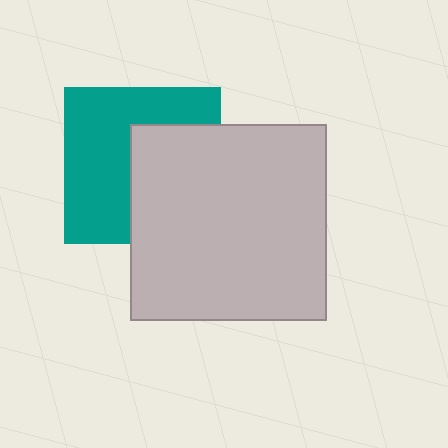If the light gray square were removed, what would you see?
You would see the complete teal square.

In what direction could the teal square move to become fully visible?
The teal square could move left. That would shift it out from behind the light gray square entirely.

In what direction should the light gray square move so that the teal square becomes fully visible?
The light gray square should move right. That is the shortest direction to clear the overlap and leave the teal square fully visible.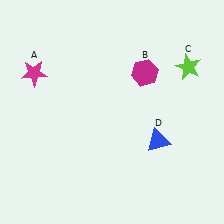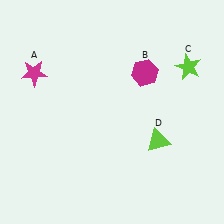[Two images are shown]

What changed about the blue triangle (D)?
In Image 1, D is blue. In Image 2, it changed to lime.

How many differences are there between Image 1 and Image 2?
There is 1 difference between the two images.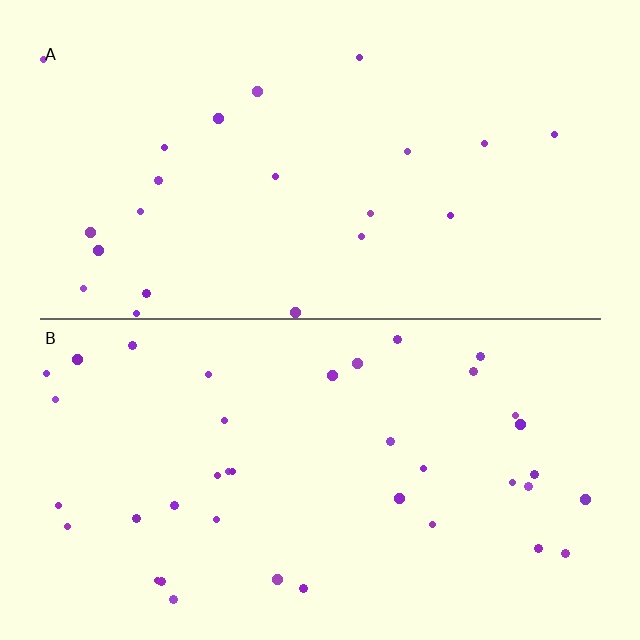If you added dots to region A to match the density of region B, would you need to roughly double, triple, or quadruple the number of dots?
Approximately double.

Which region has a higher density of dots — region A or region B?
B (the bottom).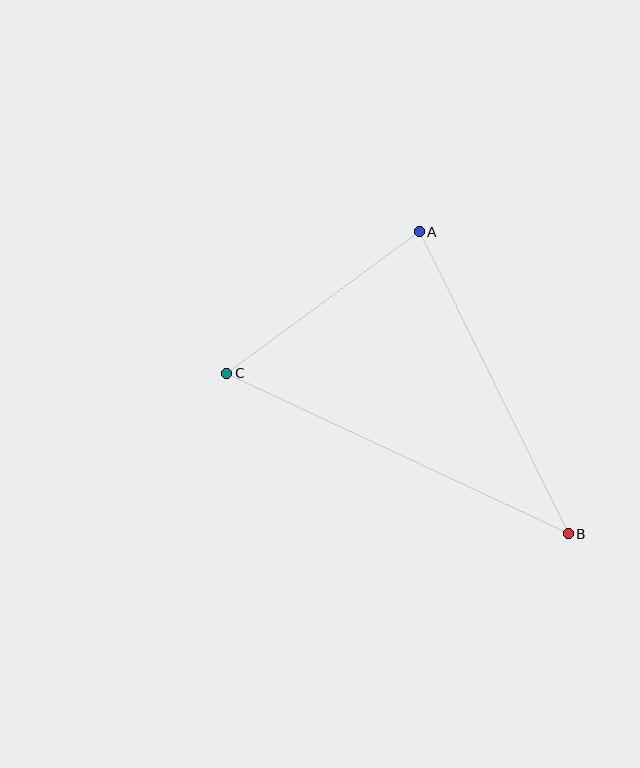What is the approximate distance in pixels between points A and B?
The distance between A and B is approximately 336 pixels.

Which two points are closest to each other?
Points A and C are closest to each other.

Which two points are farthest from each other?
Points B and C are farthest from each other.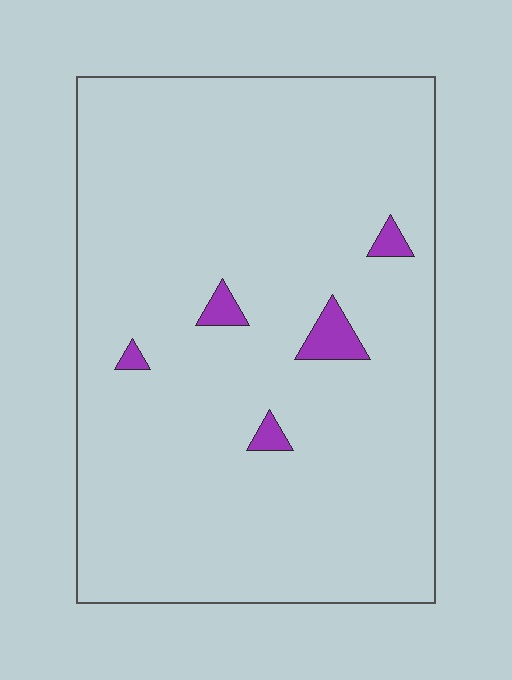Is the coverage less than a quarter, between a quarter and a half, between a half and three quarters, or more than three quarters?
Less than a quarter.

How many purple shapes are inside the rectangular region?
5.